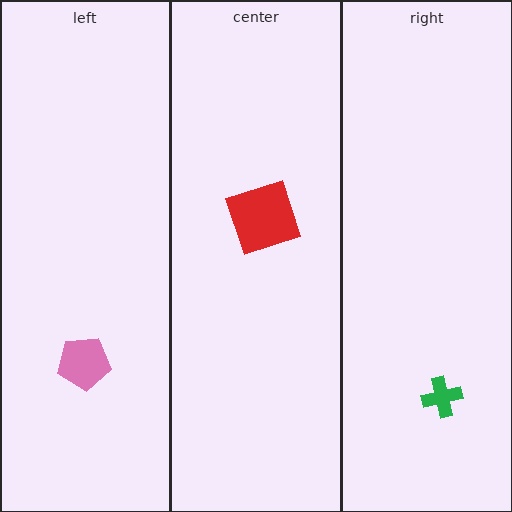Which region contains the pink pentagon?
The left region.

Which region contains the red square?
The center region.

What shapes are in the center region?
The red square.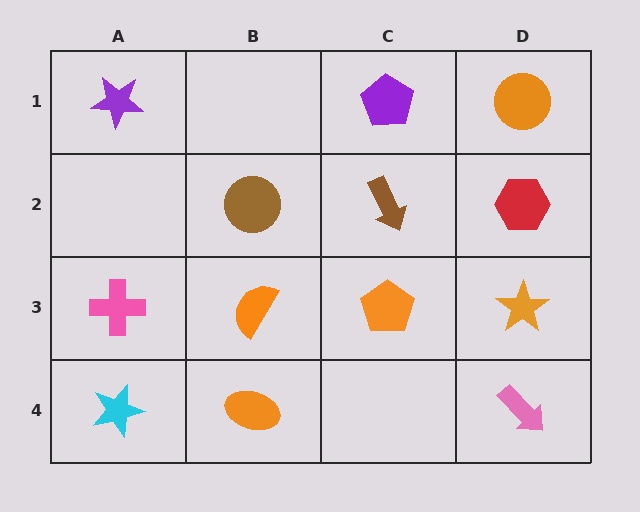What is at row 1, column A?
A purple star.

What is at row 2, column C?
A brown arrow.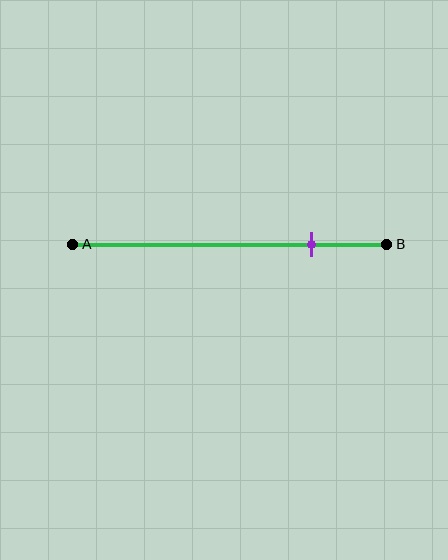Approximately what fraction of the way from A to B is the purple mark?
The purple mark is approximately 75% of the way from A to B.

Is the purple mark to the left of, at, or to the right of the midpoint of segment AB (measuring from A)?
The purple mark is to the right of the midpoint of segment AB.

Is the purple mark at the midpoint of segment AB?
No, the mark is at about 75% from A, not at the 50% midpoint.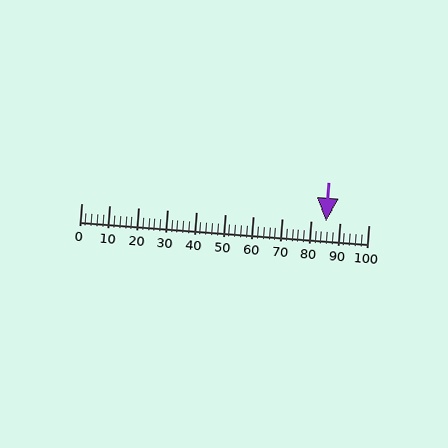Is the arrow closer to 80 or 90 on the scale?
The arrow is closer to 90.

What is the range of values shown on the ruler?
The ruler shows values from 0 to 100.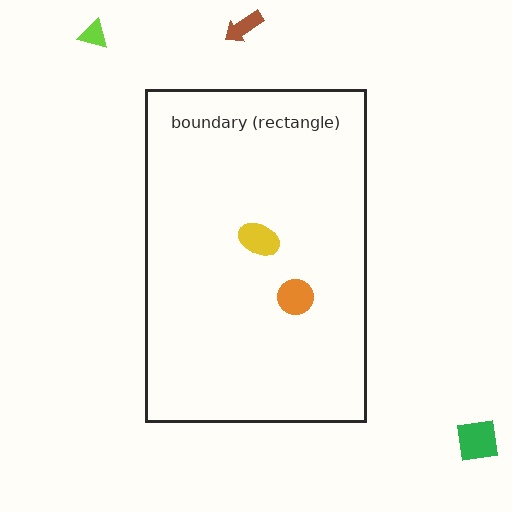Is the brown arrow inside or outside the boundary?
Outside.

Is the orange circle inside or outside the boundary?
Inside.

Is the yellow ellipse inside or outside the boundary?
Inside.